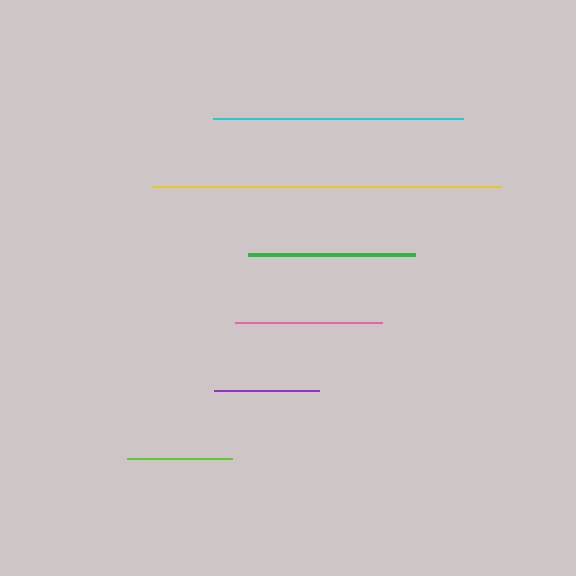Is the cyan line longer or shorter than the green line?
The cyan line is longer than the green line.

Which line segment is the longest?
The yellow line is the longest at approximately 349 pixels.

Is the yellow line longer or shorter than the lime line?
The yellow line is longer than the lime line.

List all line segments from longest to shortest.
From longest to shortest: yellow, cyan, green, pink, lime, purple.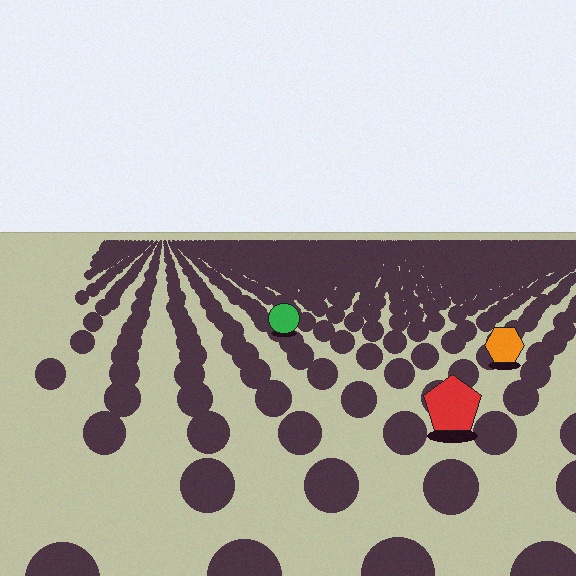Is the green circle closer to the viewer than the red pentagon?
No. The red pentagon is closer — you can tell from the texture gradient: the ground texture is coarser near it.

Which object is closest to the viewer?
The red pentagon is closest. The texture marks near it are larger and more spread out.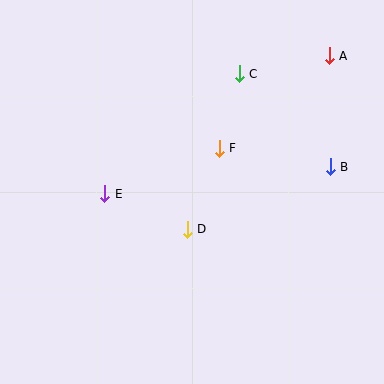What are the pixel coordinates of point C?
Point C is at (239, 74).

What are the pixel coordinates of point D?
Point D is at (187, 229).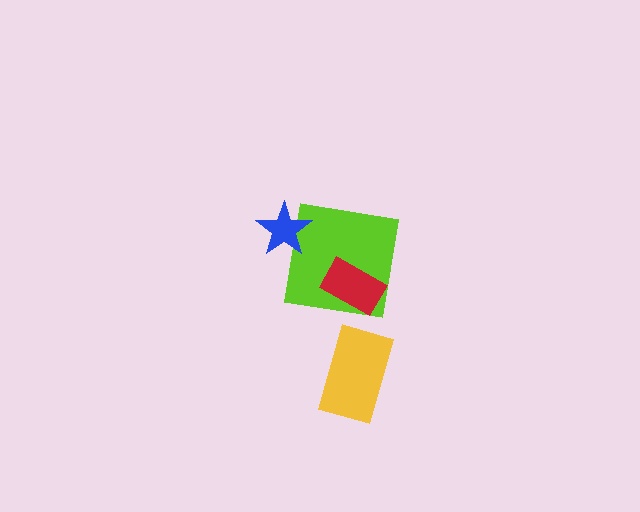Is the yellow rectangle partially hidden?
No, no other shape covers it.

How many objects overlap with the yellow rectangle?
0 objects overlap with the yellow rectangle.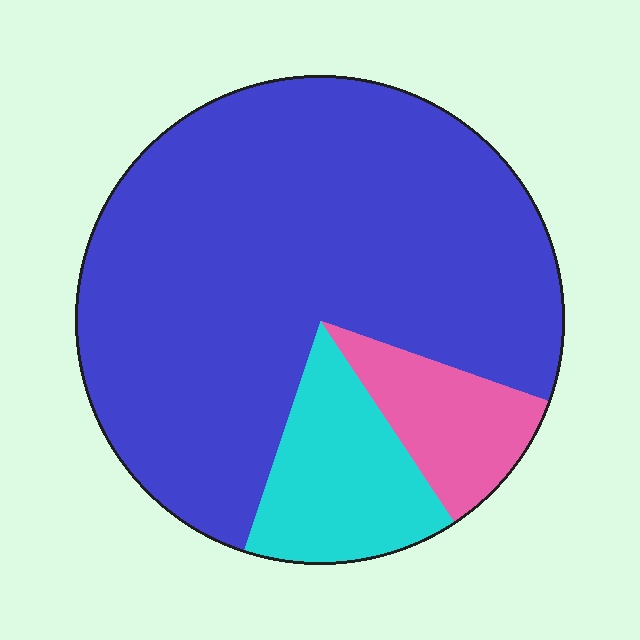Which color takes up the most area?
Blue, at roughly 75%.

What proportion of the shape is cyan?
Cyan covers about 15% of the shape.